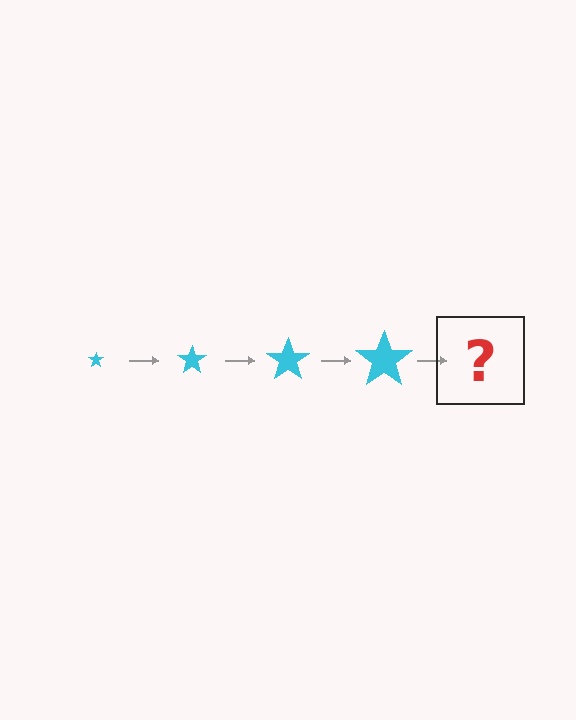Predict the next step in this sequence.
The next step is a cyan star, larger than the previous one.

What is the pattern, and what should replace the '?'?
The pattern is that the star gets progressively larger each step. The '?' should be a cyan star, larger than the previous one.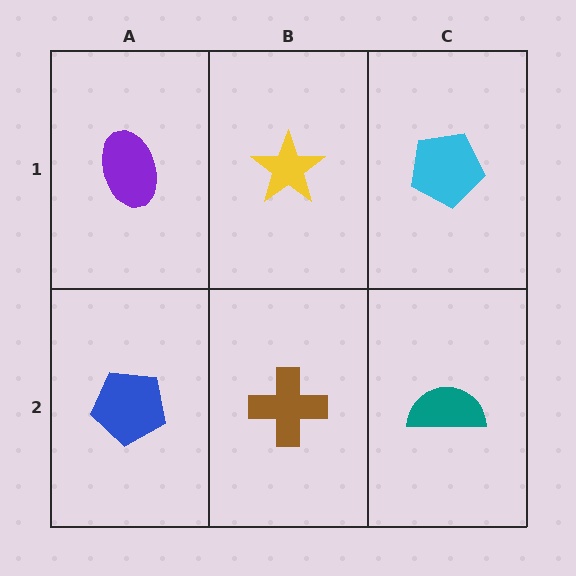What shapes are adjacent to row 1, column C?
A teal semicircle (row 2, column C), a yellow star (row 1, column B).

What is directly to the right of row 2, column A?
A brown cross.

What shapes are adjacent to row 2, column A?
A purple ellipse (row 1, column A), a brown cross (row 2, column B).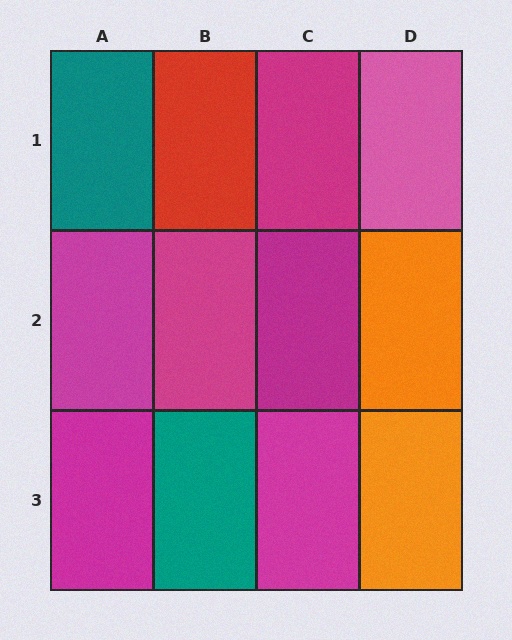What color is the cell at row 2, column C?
Magenta.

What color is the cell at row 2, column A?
Magenta.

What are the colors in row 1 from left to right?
Teal, red, magenta, pink.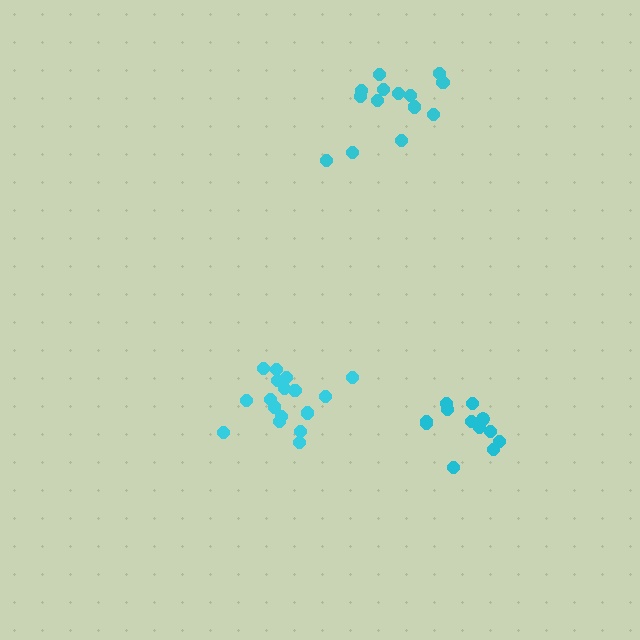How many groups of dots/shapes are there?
There are 3 groups.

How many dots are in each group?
Group 1: 14 dots, Group 2: 12 dots, Group 3: 17 dots (43 total).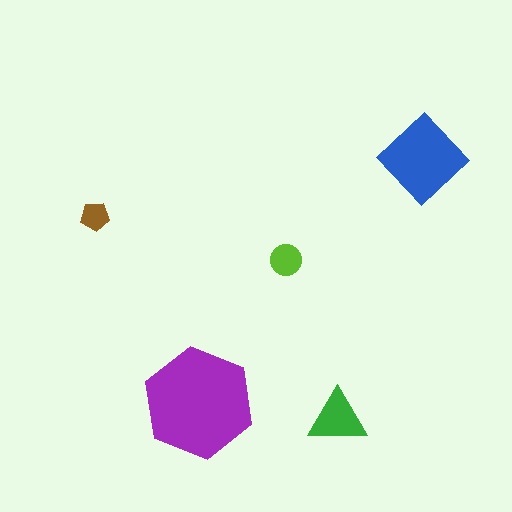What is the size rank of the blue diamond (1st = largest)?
2nd.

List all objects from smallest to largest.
The brown pentagon, the lime circle, the green triangle, the blue diamond, the purple hexagon.